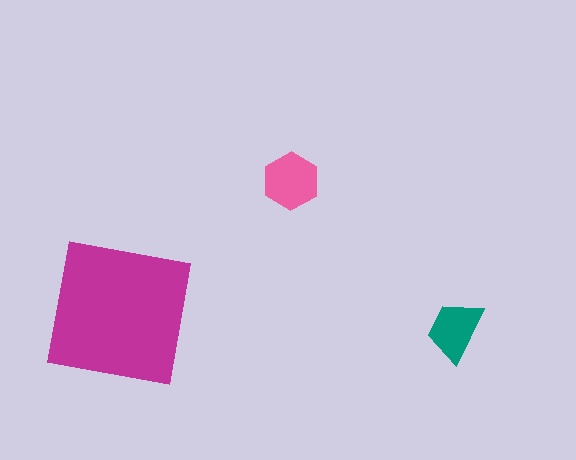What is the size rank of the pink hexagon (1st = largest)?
2nd.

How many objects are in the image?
There are 3 objects in the image.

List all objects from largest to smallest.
The magenta square, the pink hexagon, the teal trapezoid.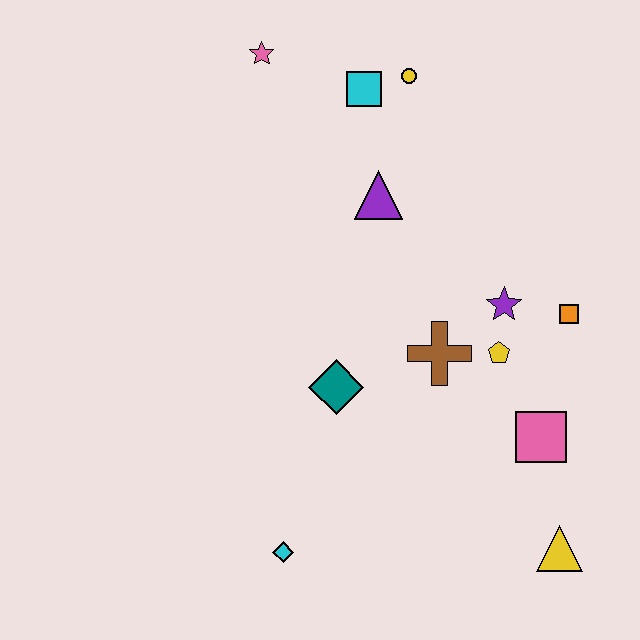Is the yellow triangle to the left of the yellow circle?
No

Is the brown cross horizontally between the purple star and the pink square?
No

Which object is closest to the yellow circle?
The cyan square is closest to the yellow circle.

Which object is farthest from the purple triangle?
The yellow triangle is farthest from the purple triangle.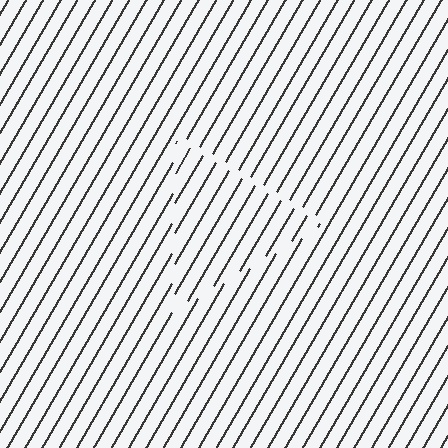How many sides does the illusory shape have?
3 sides — the line-ends trace a triangle.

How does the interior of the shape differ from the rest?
The interior of the shape contains the same grating, shifted by half a period — the contour is defined by the phase discontinuity where line-ends from the inner and outer gratings abut.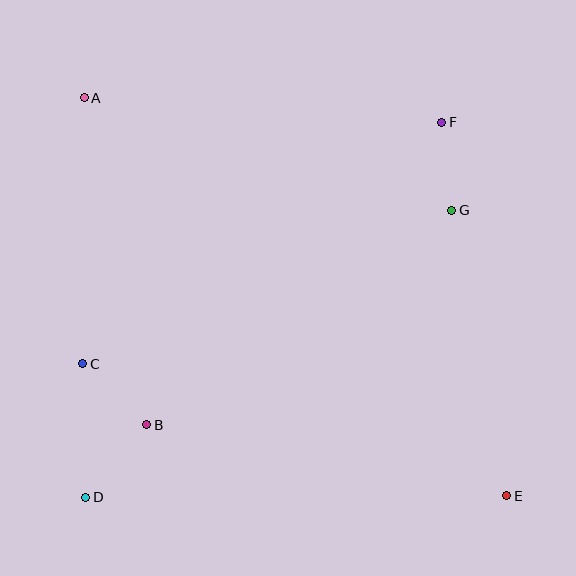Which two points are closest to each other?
Points B and C are closest to each other.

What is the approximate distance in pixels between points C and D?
The distance between C and D is approximately 133 pixels.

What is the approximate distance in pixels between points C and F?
The distance between C and F is approximately 433 pixels.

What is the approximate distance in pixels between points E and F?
The distance between E and F is approximately 379 pixels.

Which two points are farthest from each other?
Points A and E are farthest from each other.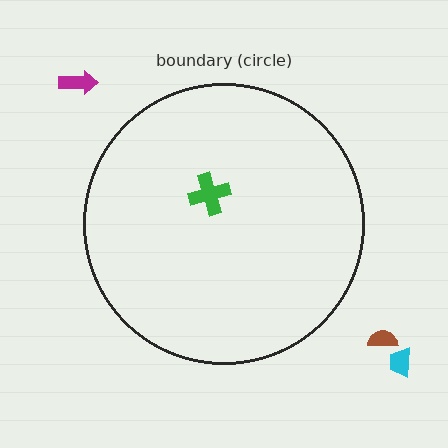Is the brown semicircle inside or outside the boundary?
Outside.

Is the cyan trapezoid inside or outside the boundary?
Outside.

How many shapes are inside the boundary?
1 inside, 3 outside.